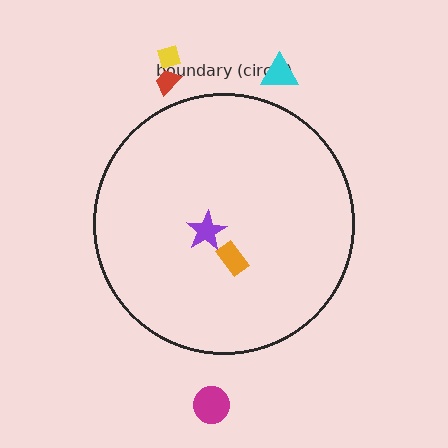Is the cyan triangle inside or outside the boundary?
Outside.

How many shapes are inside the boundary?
2 inside, 4 outside.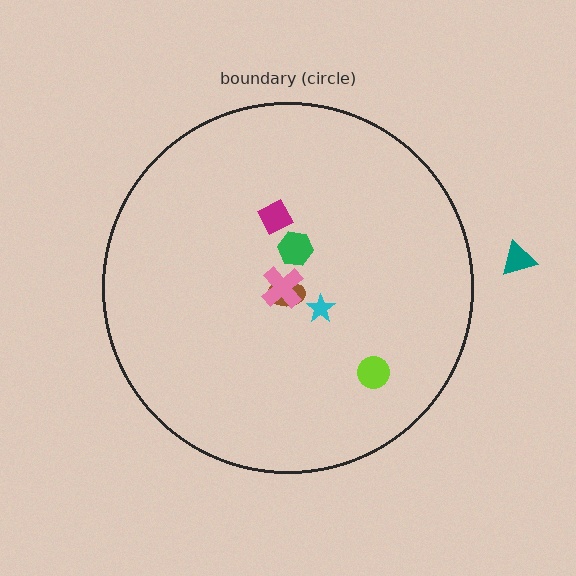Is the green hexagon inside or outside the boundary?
Inside.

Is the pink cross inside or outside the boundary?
Inside.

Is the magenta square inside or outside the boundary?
Inside.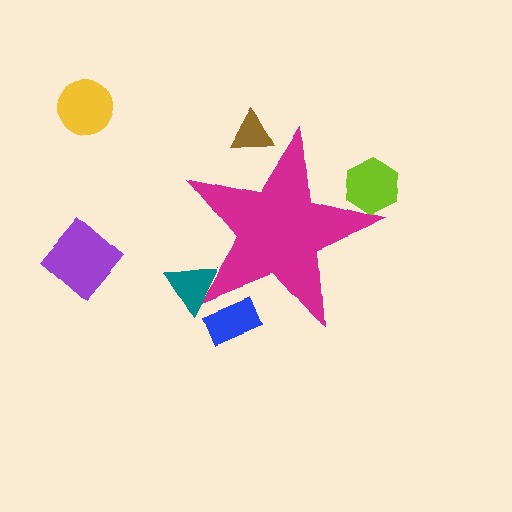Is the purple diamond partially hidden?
No, the purple diamond is fully visible.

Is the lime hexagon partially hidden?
Yes, the lime hexagon is partially hidden behind the magenta star.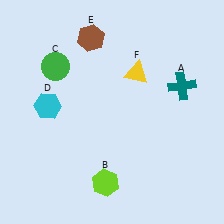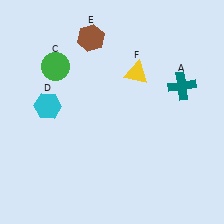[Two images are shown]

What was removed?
The lime hexagon (B) was removed in Image 2.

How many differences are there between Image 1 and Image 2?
There is 1 difference between the two images.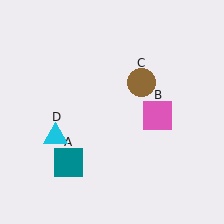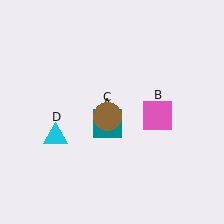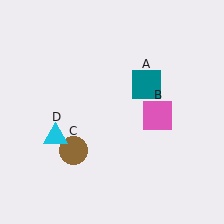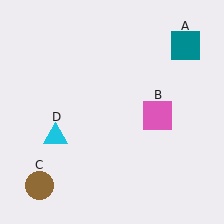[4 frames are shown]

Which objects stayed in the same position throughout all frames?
Pink square (object B) and cyan triangle (object D) remained stationary.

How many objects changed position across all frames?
2 objects changed position: teal square (object A), brown circle (object C).